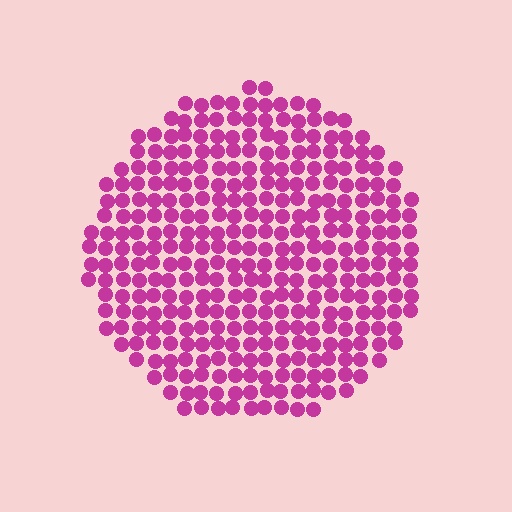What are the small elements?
The small elements are circles.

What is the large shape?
The large shape is a circle.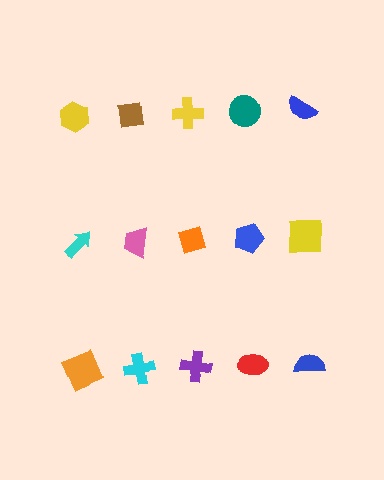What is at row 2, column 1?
A cyan arrow.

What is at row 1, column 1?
A yellow hexagon.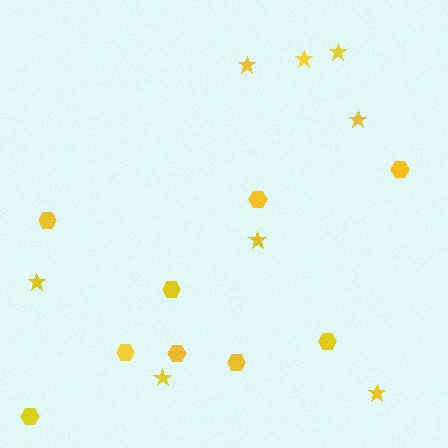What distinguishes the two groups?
There are 2 groups: one group of hexagons (9) and one group of stars (8).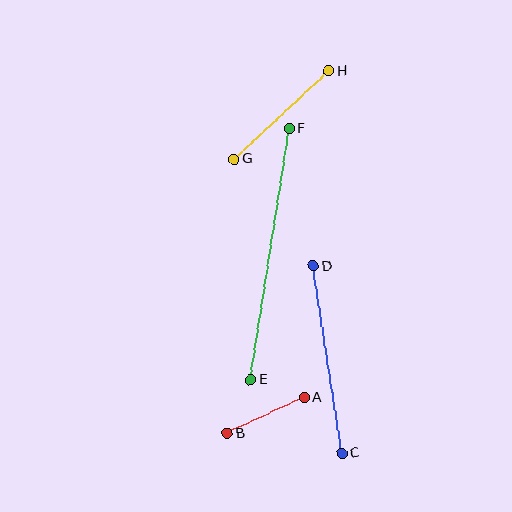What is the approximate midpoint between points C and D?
The midpoint is at approximately (328, 360) pixels.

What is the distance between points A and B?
The distance is approximately 85 pixels.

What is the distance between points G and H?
The distance is approximately 129 pixels.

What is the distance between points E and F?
The distance is approximately 254 pixels.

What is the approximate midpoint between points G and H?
The midpoint is at approximately (282, 115) pixels.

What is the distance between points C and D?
The distance is approximately 189 pixels.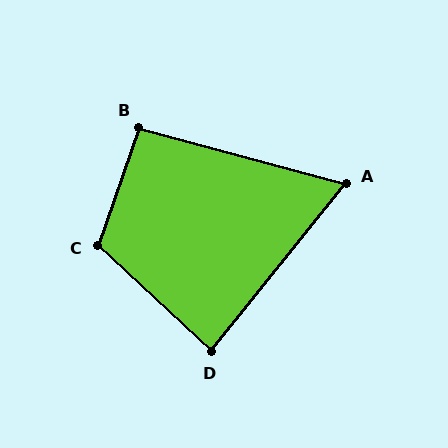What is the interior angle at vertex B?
Approximately 94 degrees (approximately right).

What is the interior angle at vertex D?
Approximately 86 degrees (approximately right).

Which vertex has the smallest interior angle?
A, at approximately 66 degrees.